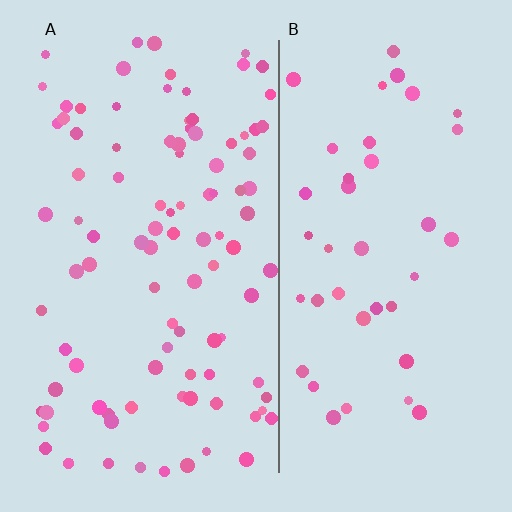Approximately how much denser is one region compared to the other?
Approximately 2.4× — region A over region B.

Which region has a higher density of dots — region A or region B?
A (the left).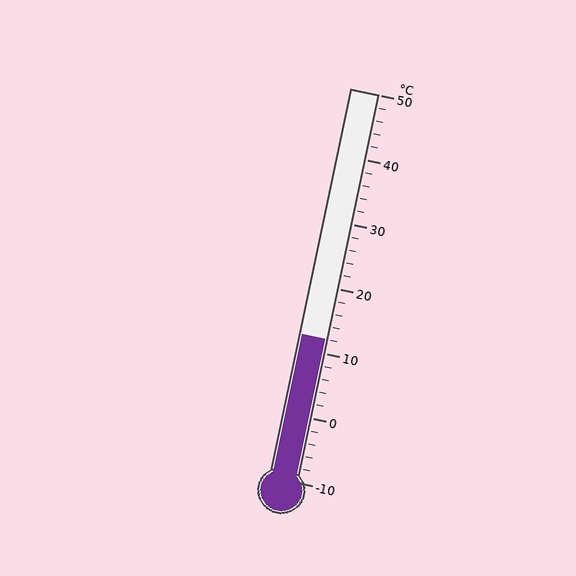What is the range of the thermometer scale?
The thermometer scale ranges from -10°C to 50°C.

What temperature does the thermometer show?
The thermometer shows approximately 12°C.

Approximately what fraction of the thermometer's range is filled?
The thermometer is filled to approximately 35% of its range.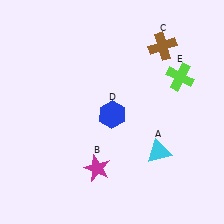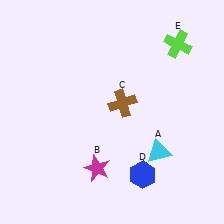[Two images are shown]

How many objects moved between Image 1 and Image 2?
3 objects moved between the two images.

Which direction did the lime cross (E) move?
The lime cross (E) moved up.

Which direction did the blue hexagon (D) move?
The blue hexagon (D) moved down.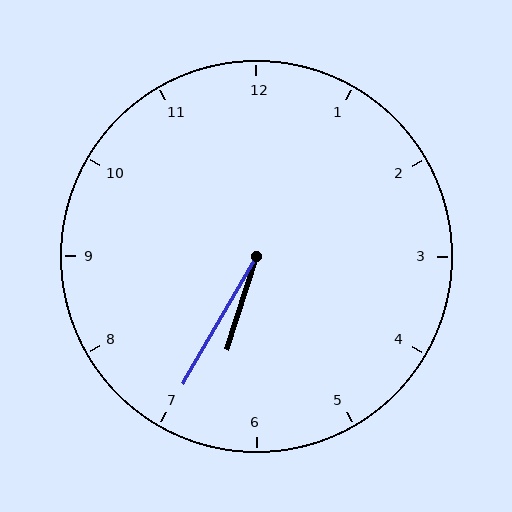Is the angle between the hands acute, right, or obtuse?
It is acute.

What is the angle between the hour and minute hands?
Approximately 12 degrees.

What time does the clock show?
6:35.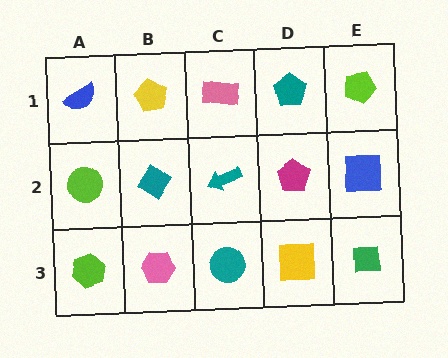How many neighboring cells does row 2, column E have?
3.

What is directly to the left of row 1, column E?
A teal pentagon.